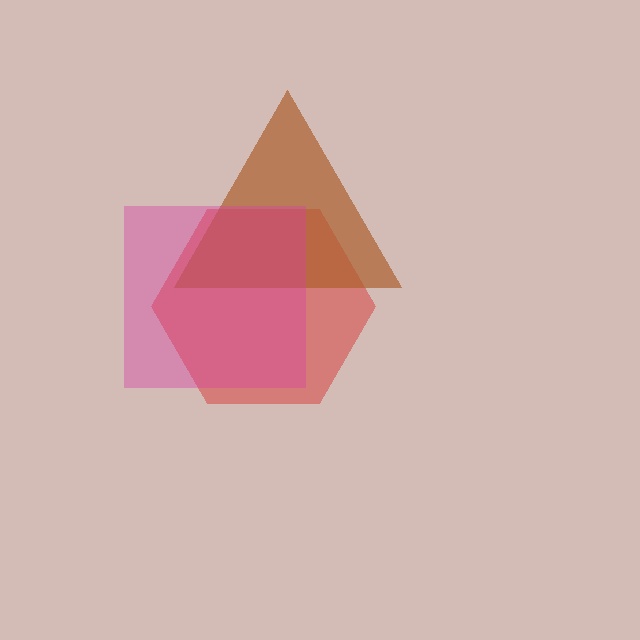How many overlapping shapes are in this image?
There are 3 overlapping shapes in the image.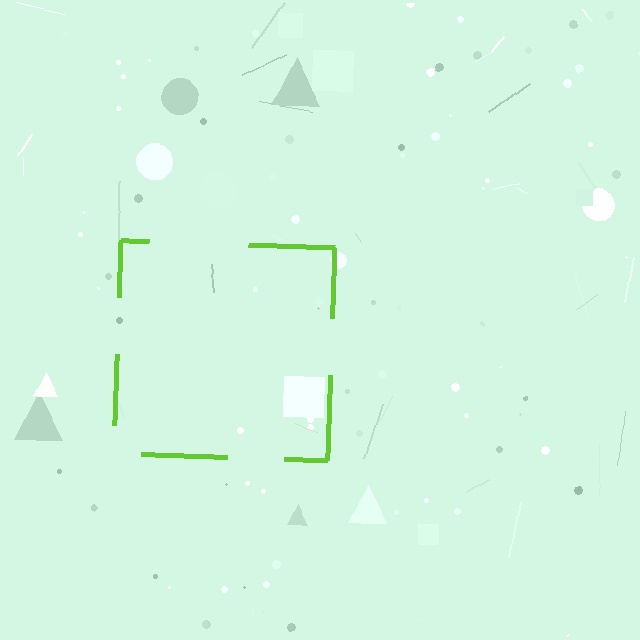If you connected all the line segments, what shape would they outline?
They would outline a square.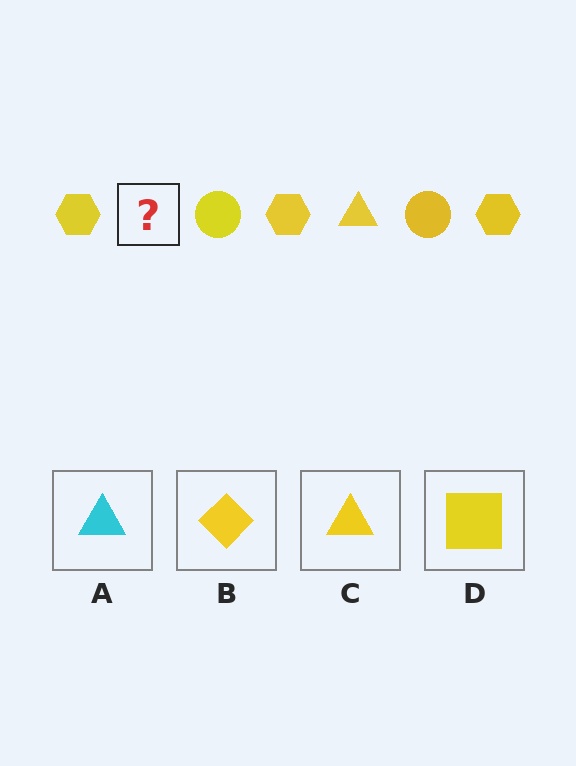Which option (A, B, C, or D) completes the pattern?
C.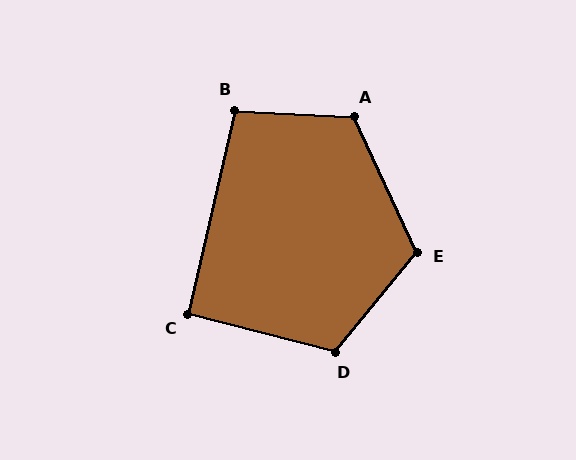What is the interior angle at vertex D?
Approximately 115 degrees (obtuse).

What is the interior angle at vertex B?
Approximately 100 degrees (obtuse).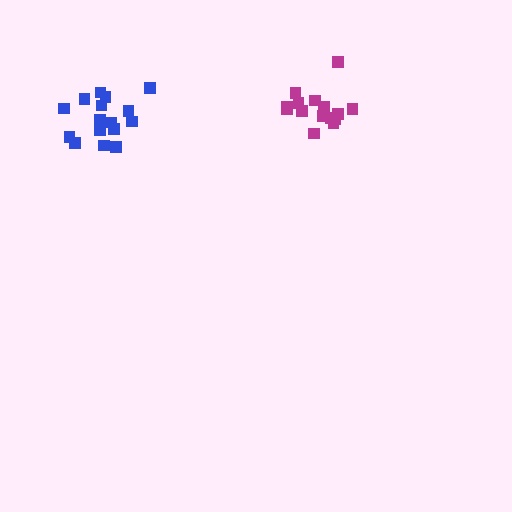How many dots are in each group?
Group 1: 16 dots, Group 2: 15 dots (31 total).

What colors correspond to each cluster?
The clusters are colored: blue, magenta.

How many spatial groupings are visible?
There are 2 spatial groupings.